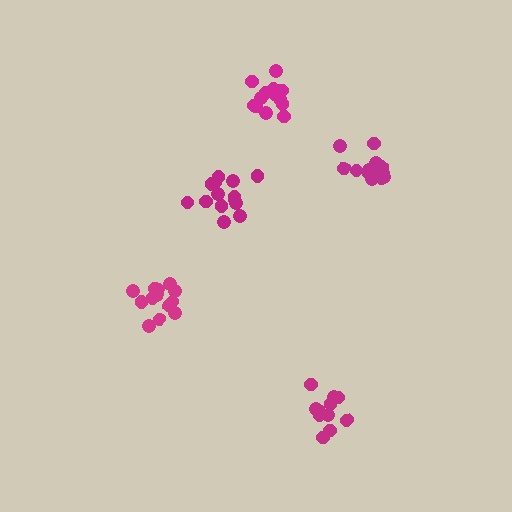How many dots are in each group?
Group 1: 15 dots, Group 2: 14 dots, Group 3: 14 dots, Group 4: 13 dots, Group 5: 11 dots (67 total).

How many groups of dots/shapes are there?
There are 5 groups.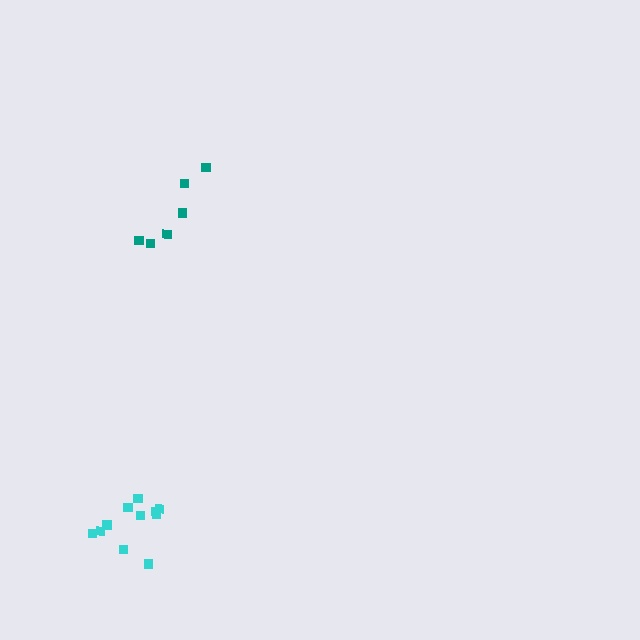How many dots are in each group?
Group 1: 11 dots, Group 2: 6 dots (17 total).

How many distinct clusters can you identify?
There are 2 distinct clusters.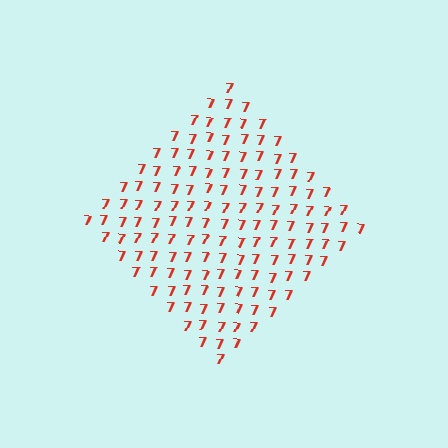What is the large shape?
The large shape is a diamond.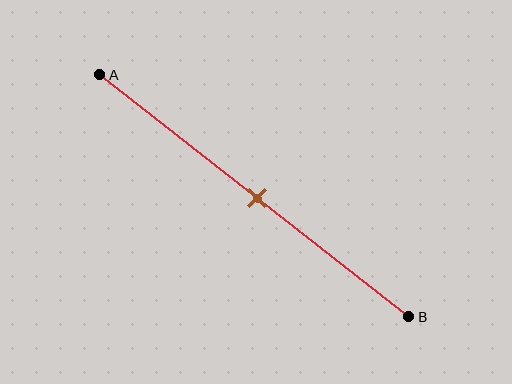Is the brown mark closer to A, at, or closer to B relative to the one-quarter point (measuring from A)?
The brown mark is closer to point B than the one-quarter point of segment AB.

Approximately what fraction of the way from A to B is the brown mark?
The brown mark is approximately 50% of the way from A to B.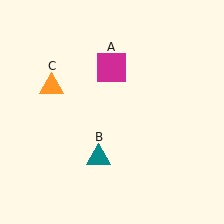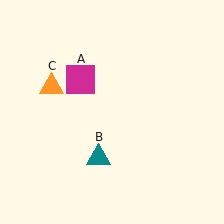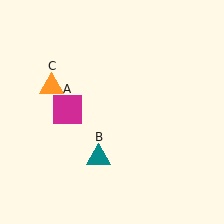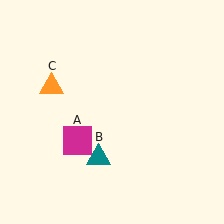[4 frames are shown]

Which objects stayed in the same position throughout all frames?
Teal triangle (object B) and orange triangle (object C) remained stationary.